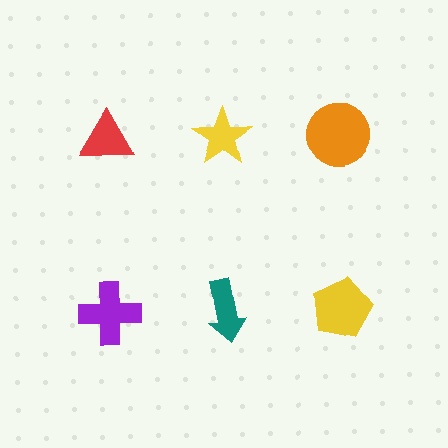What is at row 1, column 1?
A red triangle.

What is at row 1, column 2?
A yellow star.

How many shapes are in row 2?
3 shapes.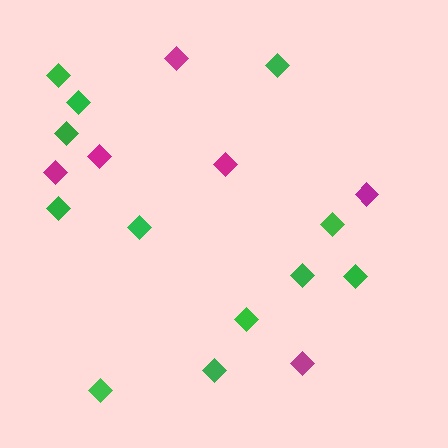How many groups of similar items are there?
There are 2 groups: one group of magenta diamonds (6) and one group of green diamonds (12).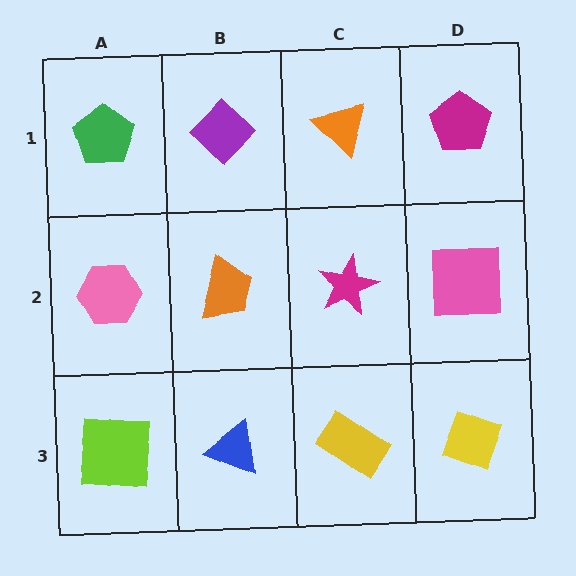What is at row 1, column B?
A purple diamond.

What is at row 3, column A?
A lime square.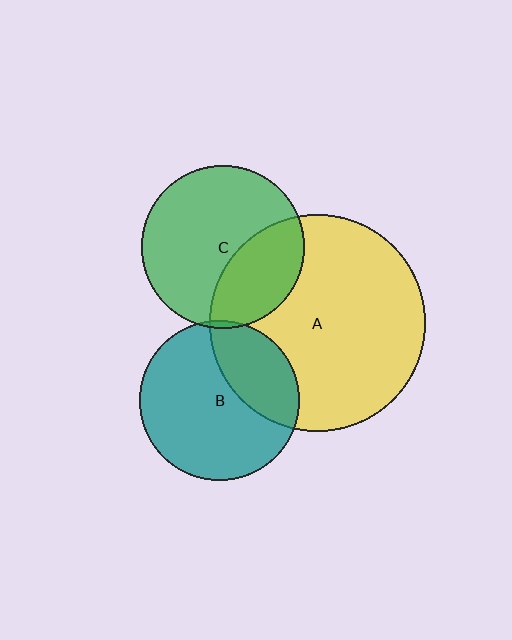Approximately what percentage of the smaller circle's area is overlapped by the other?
Approximately 30%.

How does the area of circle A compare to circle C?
Approximately 1.8 times.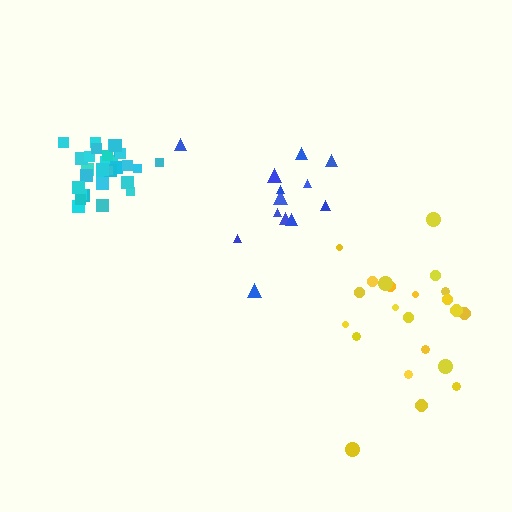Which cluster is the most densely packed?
Cyan.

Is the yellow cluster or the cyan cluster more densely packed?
Cyan.